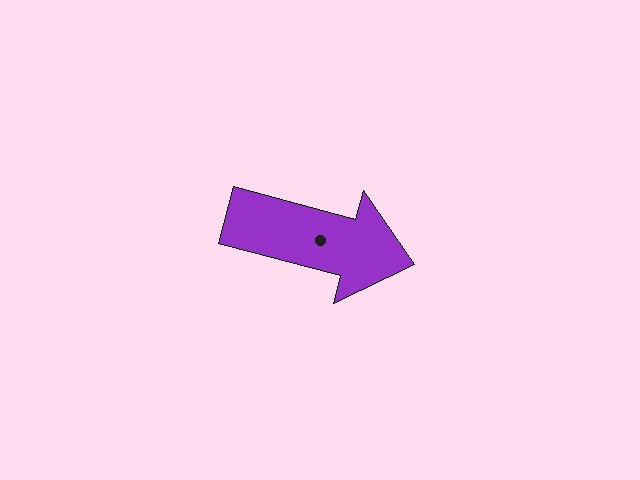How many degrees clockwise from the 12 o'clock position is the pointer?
Approximately 105 degrees.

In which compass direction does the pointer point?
East.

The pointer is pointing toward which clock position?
Roughly 3 o'clock.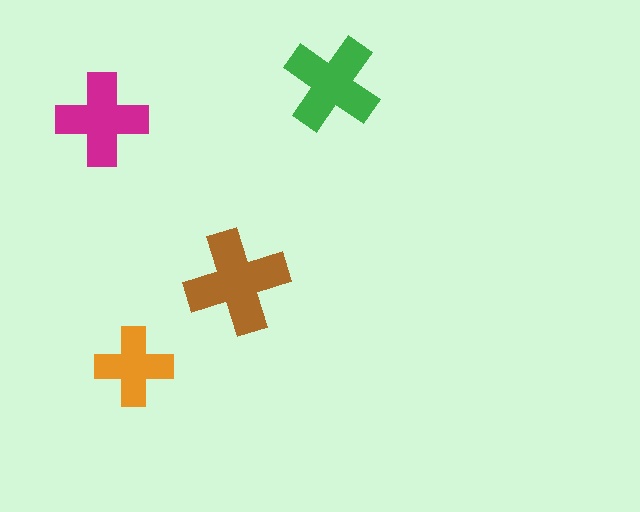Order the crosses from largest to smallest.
the brown one, the green one, the magenta one, the orange one.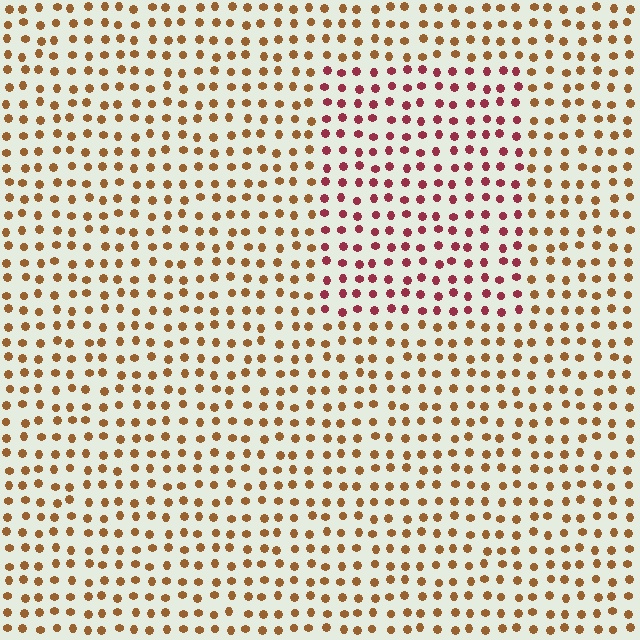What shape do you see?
I see a rectangle.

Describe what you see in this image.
The image is filled with small brown elements in a uniform arrangement. A rectangle-shaped region is visible where the elements are tinted to a slightly different hue, forming a subtle color boundary.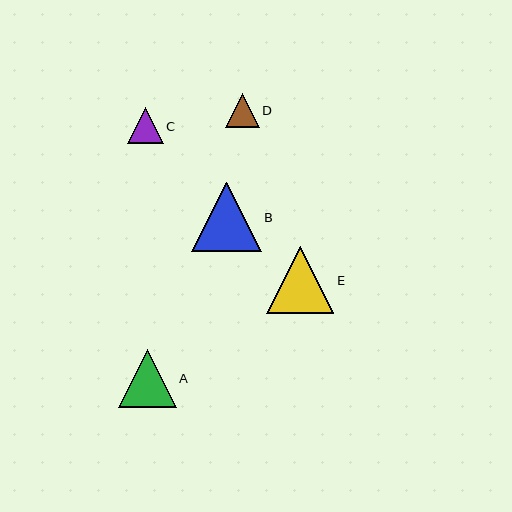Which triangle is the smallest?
Triangle D is the smallest with a size of approximately 34 pixels.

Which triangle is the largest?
Triangle B is the largest with a size of approximately 70 pixels.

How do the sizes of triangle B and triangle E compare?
Triangle B and triangle E are approximately the same size.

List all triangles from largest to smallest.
From largest to smallest: B, E, A, C, D.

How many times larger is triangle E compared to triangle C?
Triangle E is approximately 1.9 times the size of triangle C.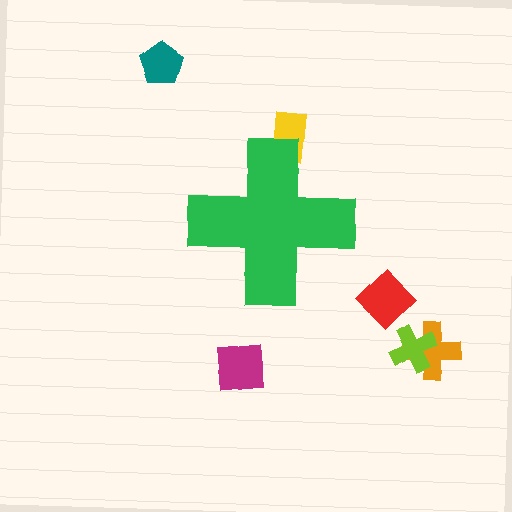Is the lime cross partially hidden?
No, the lime cross is fully visible.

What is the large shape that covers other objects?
A green cross.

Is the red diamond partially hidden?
No, the red diamond is fully visible.